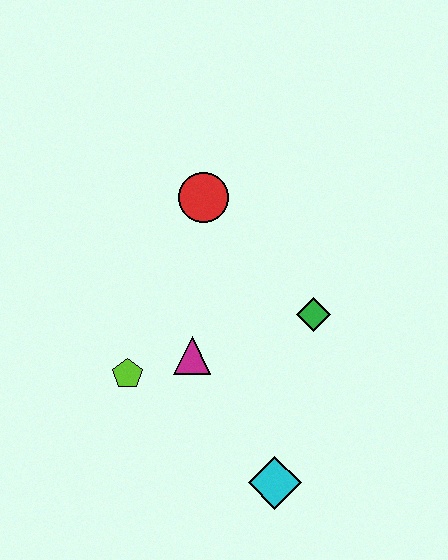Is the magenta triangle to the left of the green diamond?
Yes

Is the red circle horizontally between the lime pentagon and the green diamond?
Yes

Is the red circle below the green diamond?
No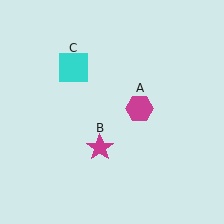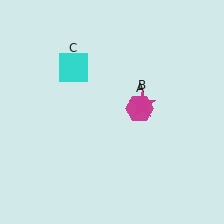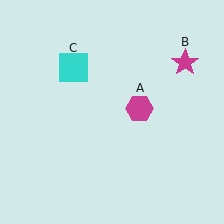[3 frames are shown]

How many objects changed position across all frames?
1 object changed position: magenta star (object B).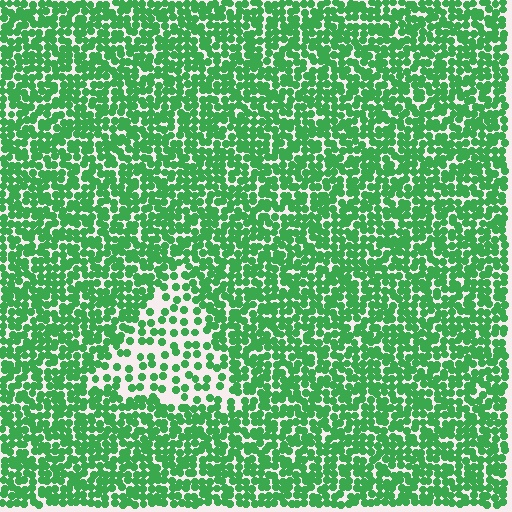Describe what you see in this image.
The image contains small green elements arranged at two different densities. A triangle-shaped region is visible where the elements are less densely packed than the surrounding area.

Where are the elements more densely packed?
The elements are more densely packed outside the triangle boundary.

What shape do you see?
I see a triangle.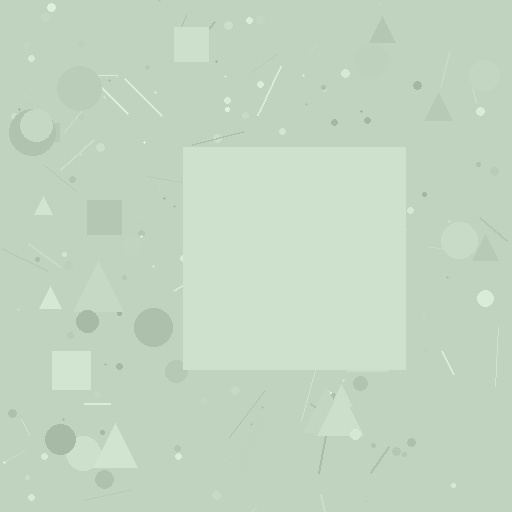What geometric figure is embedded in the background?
A square is embedded in the background.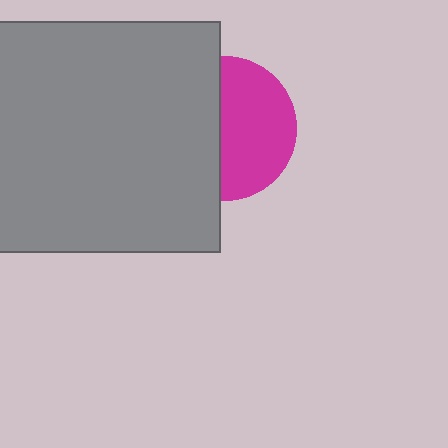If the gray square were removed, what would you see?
You would see the complete magenta circle.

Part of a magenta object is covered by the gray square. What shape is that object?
It is a circle.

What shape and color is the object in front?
The object in front is a gray square.